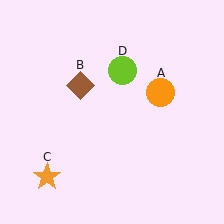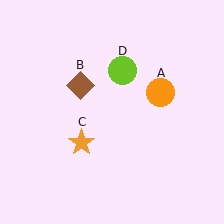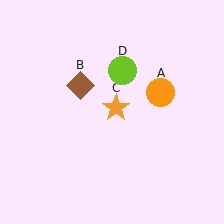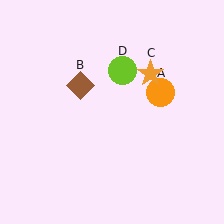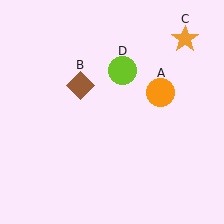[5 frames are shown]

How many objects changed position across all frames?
1 object changed position: orange star (object C).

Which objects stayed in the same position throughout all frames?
Orange circle (object A) and brown diamond (object B) and lime circle (object D) remained stationary.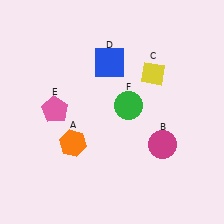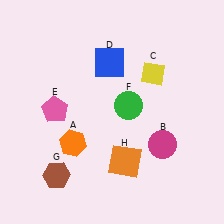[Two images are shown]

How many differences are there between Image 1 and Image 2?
There are 2 differences between the two images.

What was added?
A brown hexagon (G), an orange square (H) were added in Image 2.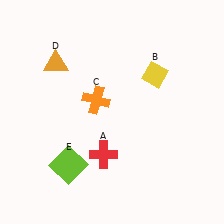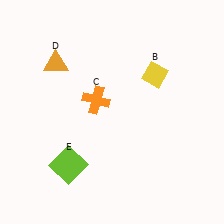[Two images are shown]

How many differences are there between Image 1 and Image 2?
There is 1 difference between the two images.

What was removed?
The red cross (A) was removed in Image 2.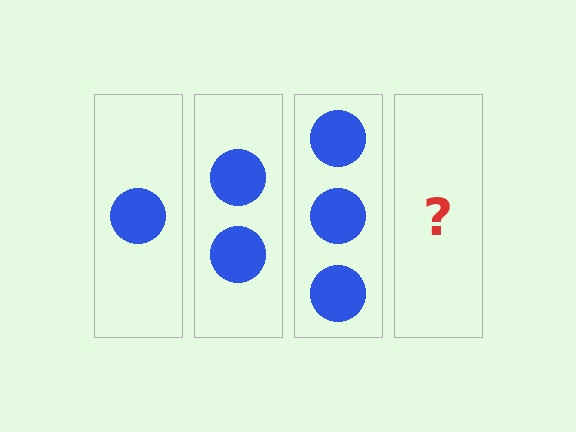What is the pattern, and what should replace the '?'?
The pattern is that each step adds one more circle. The '?' should be 4 circles.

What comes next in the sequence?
The next element should be 4 circles.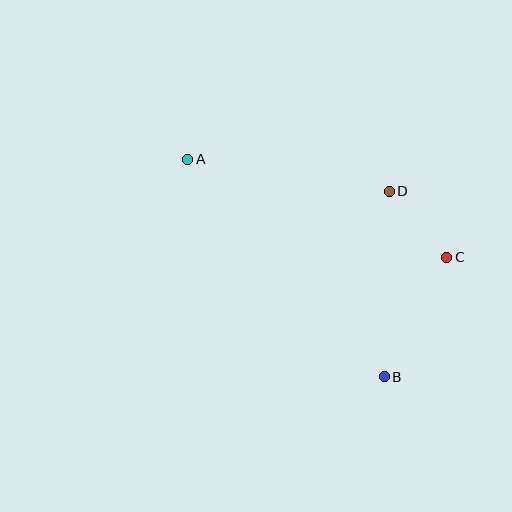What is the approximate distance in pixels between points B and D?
The distance between B and D is approximately 186 pixels.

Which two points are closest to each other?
Points C and D are closest to each other.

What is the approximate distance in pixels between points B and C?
The distance between B and C is approximately 135 pixels.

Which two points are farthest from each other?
Points A and B are farthest from each other.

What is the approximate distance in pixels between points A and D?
The distance between A and D is approximately 204 pixels.